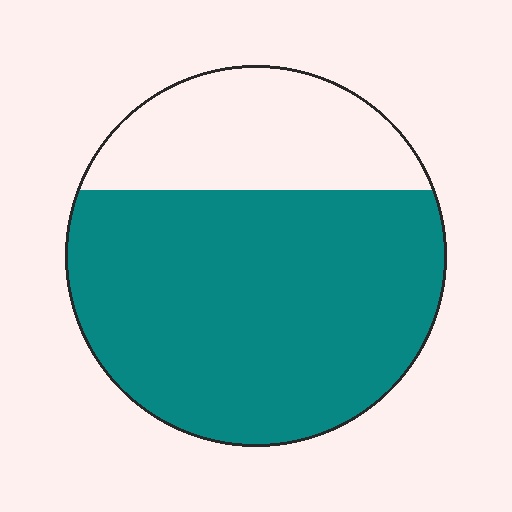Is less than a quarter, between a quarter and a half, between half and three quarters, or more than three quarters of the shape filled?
Between half and three quarters.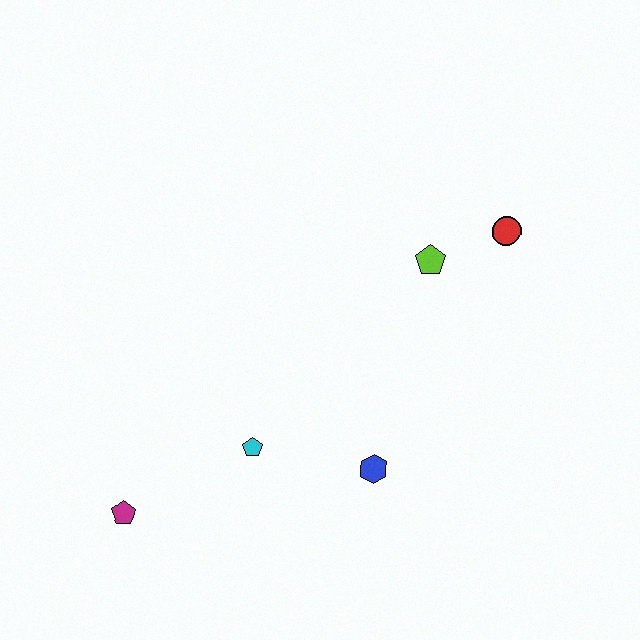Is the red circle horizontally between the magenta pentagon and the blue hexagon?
No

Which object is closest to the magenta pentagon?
The cyan pentagon is closest to the magenta pentagon.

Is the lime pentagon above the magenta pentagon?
Yes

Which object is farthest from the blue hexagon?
The red circle is farthest from the blue hexagon.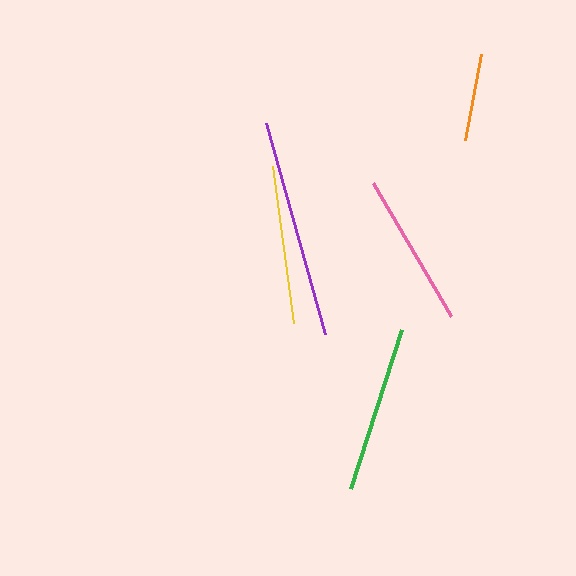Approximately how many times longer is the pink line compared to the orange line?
The pink line is approximately 1.7 times the length of the orange line.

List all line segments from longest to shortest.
From longest to shortest: purple, green, yellow, pink, orange.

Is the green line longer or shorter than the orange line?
The green line is longer than the orange line.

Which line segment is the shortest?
The orange line is the shortest at approximately 88 pixels.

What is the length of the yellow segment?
The yellow segment is approximately 158 pixels long.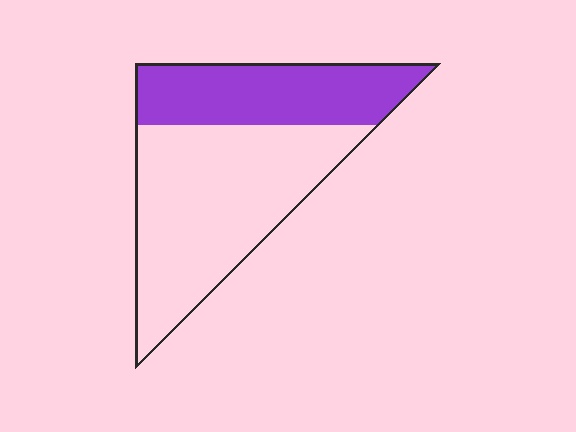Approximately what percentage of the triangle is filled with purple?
Approximately 35%.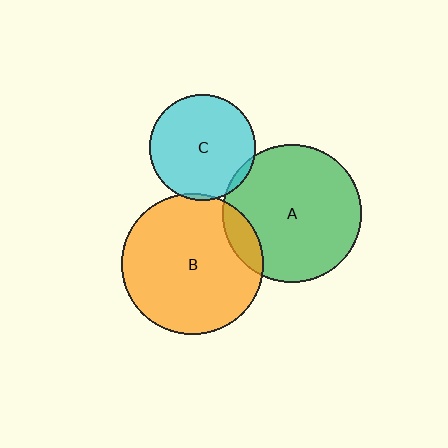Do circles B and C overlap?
Yes.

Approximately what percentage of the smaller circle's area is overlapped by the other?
Approximately 5%.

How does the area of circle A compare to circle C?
Approximately 1.7 times.